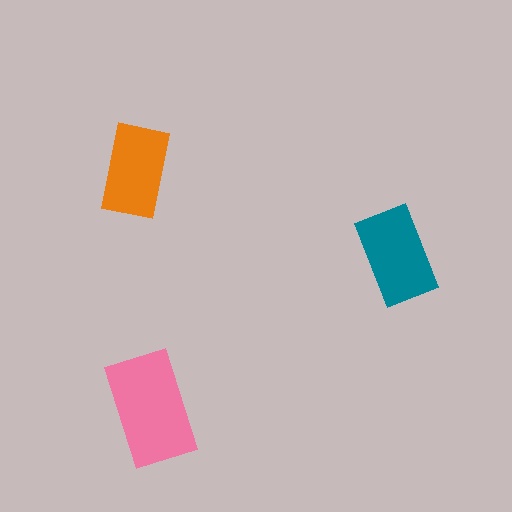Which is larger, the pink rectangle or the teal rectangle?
The pink one.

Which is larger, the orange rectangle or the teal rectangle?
The teal one.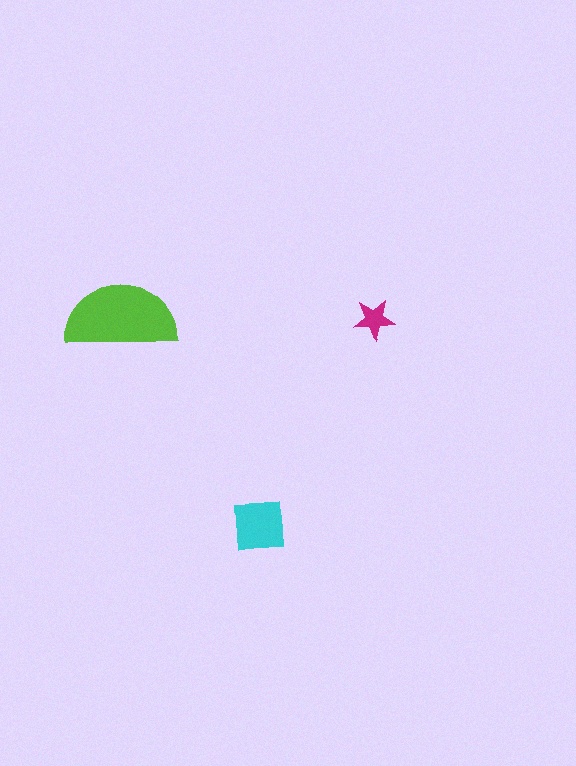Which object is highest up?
The lime semicircle is topmost.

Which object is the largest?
The lime semicircle.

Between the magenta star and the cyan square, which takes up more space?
The cyan square.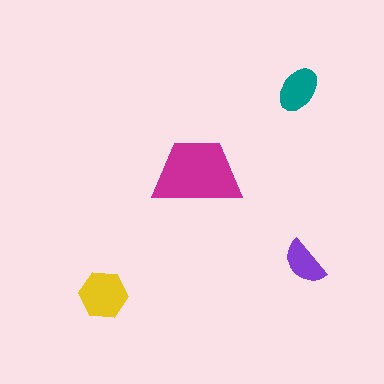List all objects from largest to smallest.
The magenta trapezoid, the yellow hexagon, the teal ellipse, the purple semicircle.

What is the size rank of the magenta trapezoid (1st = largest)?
1st.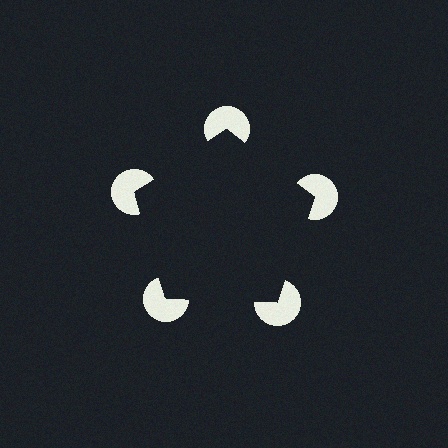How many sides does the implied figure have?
5 sides.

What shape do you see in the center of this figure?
An illusory pentagon — its edges are inferred from the aligned wedge cuts in the pac-man discs, not physically drawn.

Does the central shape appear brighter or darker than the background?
It typically appears slightly darker than the background, even though no actual brightness change is drawn.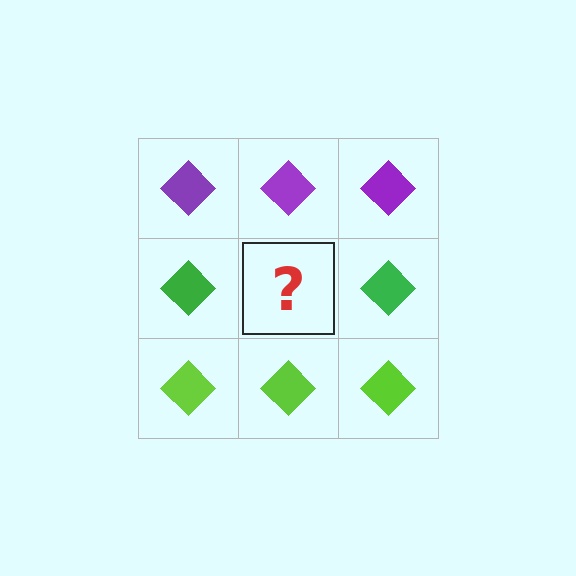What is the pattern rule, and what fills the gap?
The rule is that each row has a consistent color. The gap should be filled with a green diamond.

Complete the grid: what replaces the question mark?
The question mark should be replaced with a green diamond.